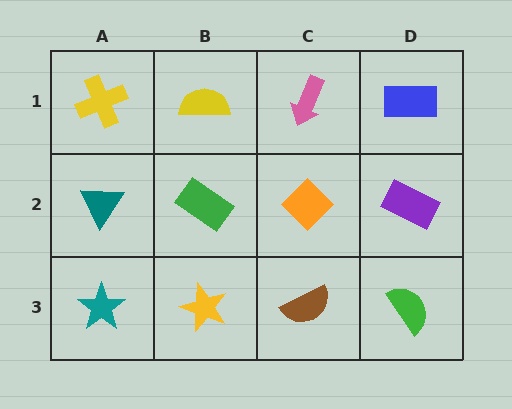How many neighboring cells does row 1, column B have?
3.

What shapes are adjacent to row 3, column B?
A green rectangle (row 2, column B), a teal star (row 3, column A), a brown semicircle (row 3, column C).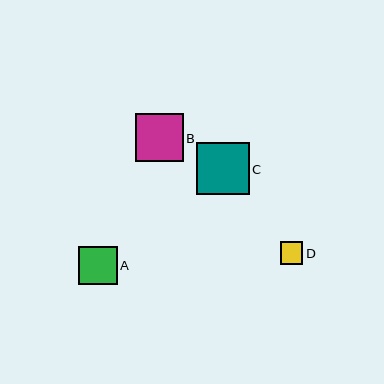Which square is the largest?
Square C is the largest with a size of approximately 52 pixels.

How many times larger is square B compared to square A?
Square B is approximately 1.2 times the size of square A.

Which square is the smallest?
Square D is the smallest with a size of approximately 23 pixels.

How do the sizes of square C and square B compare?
Square C and square B are approximately the same size.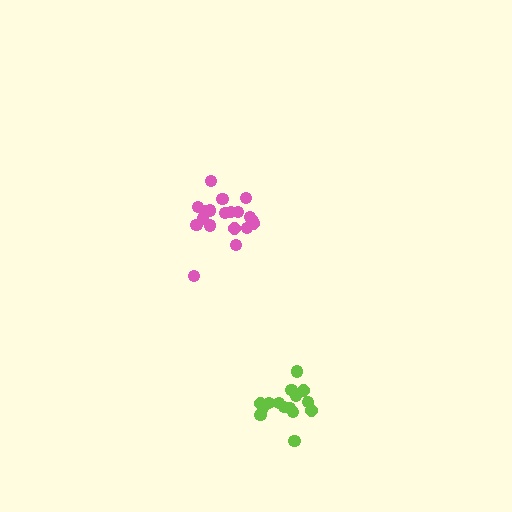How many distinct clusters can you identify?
There are 2 distinct clusters.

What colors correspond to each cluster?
The clusters are colored: pink, lime.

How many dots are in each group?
Group 1: 19 dots, Group 2: 15 dots (34 total).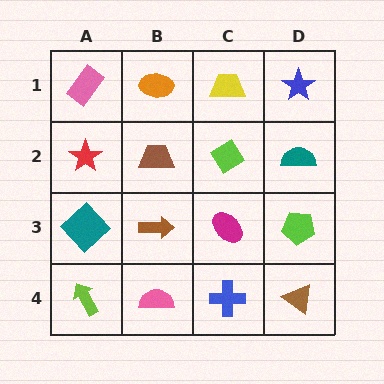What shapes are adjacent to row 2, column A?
A pink rectangle (row 1, column A), a teal diamond (row 3, column A), a brown trapezoid (row 2, column B).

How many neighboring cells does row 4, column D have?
2.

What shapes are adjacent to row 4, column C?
A magenta ellipse (row 3, column C), a pink semicircle (row 4, column B), a brown triangle (row 4, column D).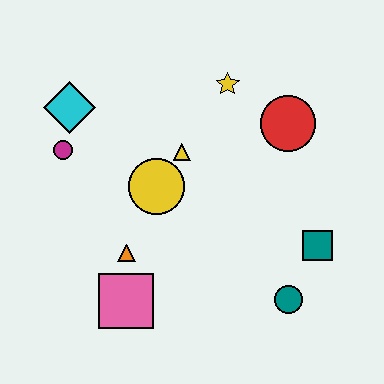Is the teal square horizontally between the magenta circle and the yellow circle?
No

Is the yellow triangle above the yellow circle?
Yes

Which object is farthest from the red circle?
The pink square is farthest from the red circle.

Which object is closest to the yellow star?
The red circle is closest to the yellow star.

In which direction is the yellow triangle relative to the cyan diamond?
The yellow triangle is to the right of the cyan diamond.